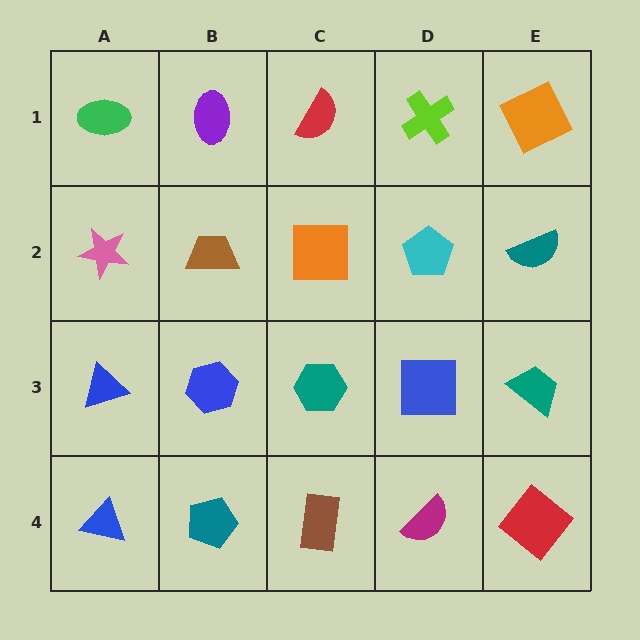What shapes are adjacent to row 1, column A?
A pink star (row 2, column A), a purple ellipse (row 1, column B).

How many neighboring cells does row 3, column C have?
4.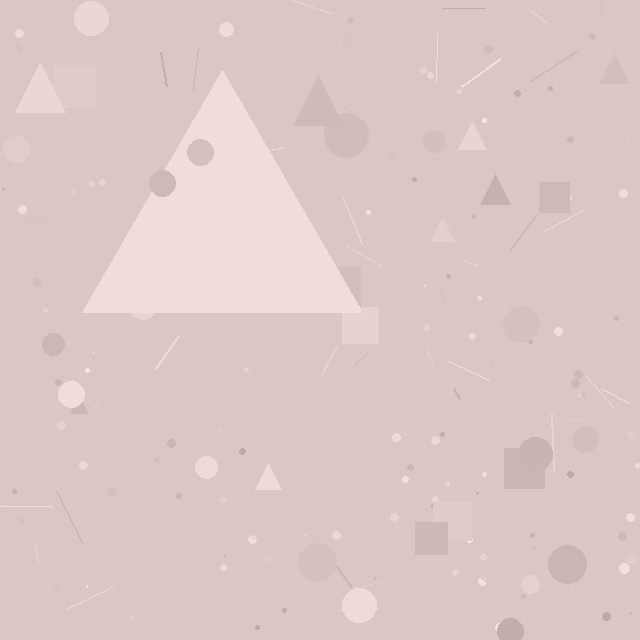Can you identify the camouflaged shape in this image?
The camouflaged shape is a triangle.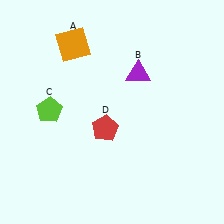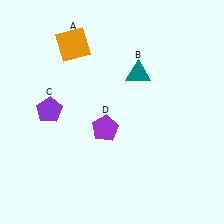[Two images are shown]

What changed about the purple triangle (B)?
In Image 1, B is purple. In Image 2, it changed to teal.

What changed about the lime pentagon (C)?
In Image 1, C is lime. In Image 2, it changed to purple.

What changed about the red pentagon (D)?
In Image 1, D is red. In Image 2, it changed to purple.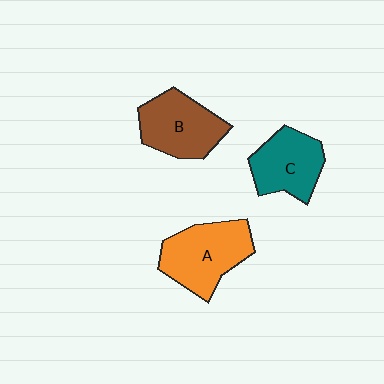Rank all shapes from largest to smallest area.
From largest to smallest: A (orange), B (brown), C (teal).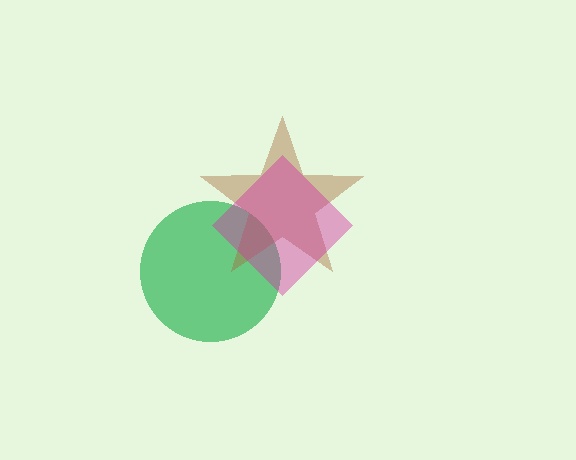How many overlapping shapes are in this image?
There are 3 overlapping shapes in the image.